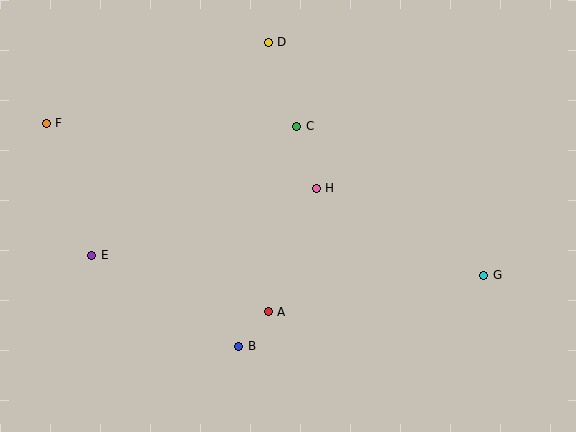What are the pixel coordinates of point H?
Point H is at (316, 188).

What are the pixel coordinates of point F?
Point F is at (46, 123).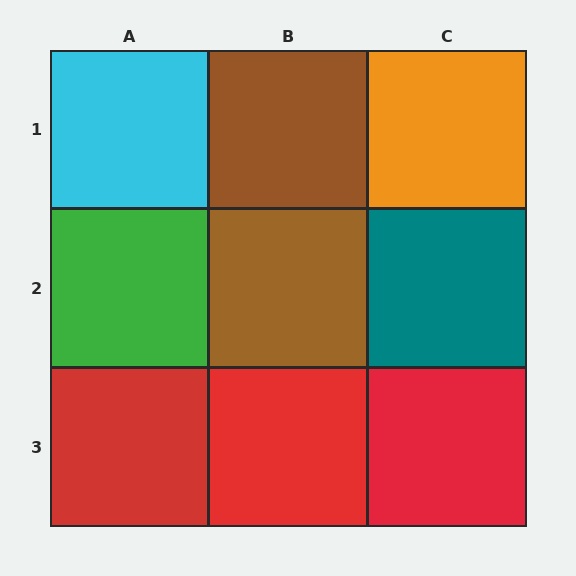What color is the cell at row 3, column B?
Red.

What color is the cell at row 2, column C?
Teal.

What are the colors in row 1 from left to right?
Cyan, brown, orange.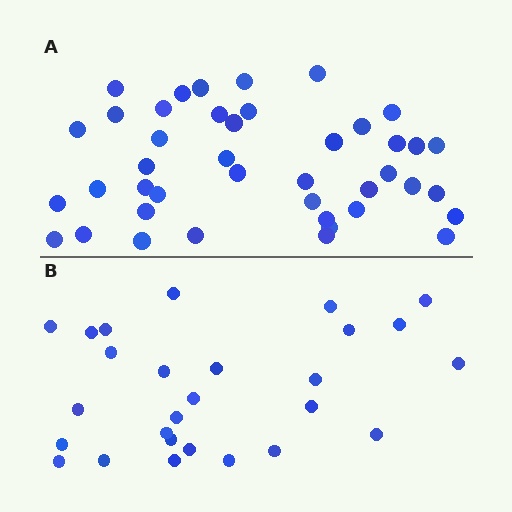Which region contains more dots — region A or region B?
Region A (the top region) has more dots.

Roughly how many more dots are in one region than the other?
Region A has approximately 15 more dots than region B.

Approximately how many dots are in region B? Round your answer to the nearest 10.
About 30 dots. (The exact count is 27, which rounds to 30.)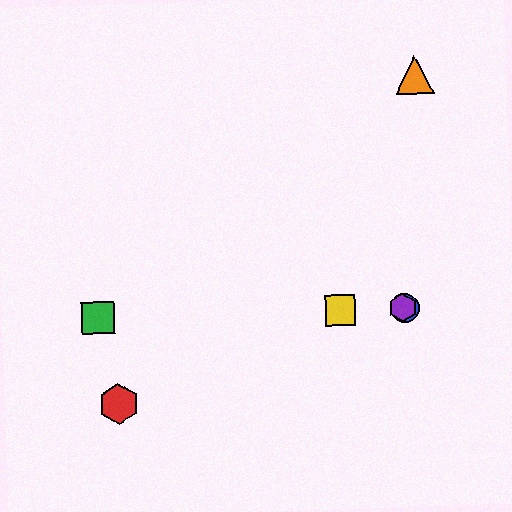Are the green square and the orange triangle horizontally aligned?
No, the green square is at y≈318 and the orange triangle is at y≈75.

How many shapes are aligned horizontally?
4 shapes (the blue circle, the green square, the yellow square, the purple hexagon) are aligned horizontally.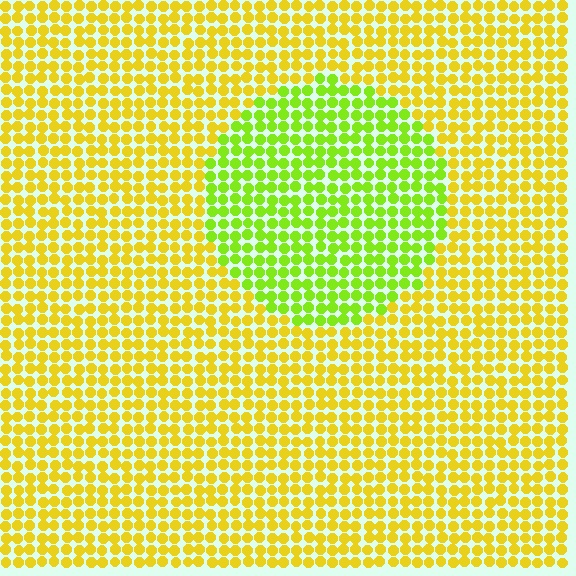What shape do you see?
I see a circle.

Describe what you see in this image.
The image is filled with small yellow elements in a uniform arrangement. A circle-shaped region is visible where the elements are tinted to a slightly different hue, forming a subtle color boundary.